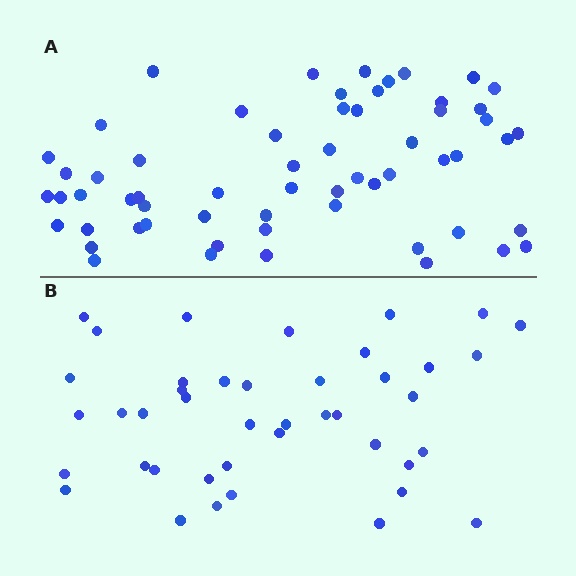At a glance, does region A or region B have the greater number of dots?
Region A (the top region) has more dots.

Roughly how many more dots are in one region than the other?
Region A has approximately 20 more dots than region B.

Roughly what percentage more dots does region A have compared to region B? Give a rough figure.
About 45% more.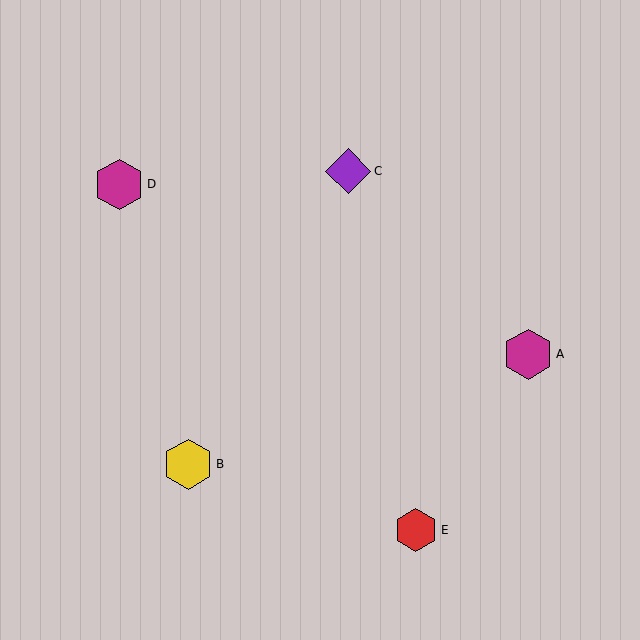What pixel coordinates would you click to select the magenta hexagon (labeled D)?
Click at (119, 184) to select the magenta hexagon D.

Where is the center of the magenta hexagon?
The center of the magenta hexagon is at (119, 184).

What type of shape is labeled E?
Shape E is a red hexagon.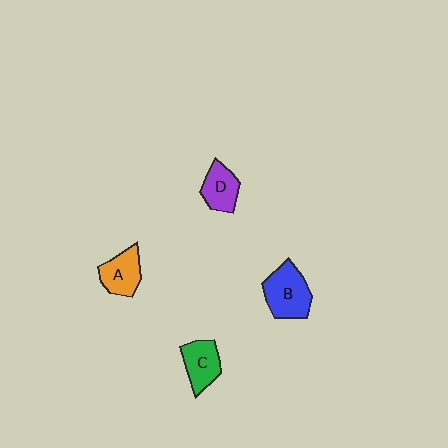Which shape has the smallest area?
Shape D (purple).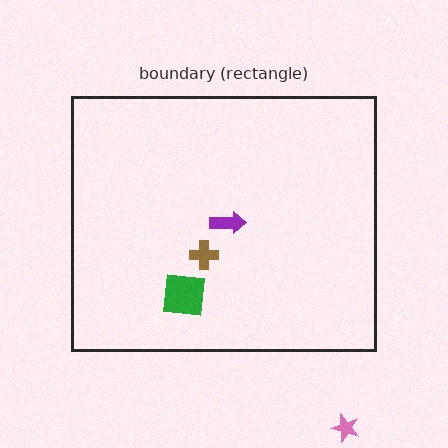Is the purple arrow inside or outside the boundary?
Inside.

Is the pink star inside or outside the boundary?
Outside.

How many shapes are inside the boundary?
3 inside, 1 outside.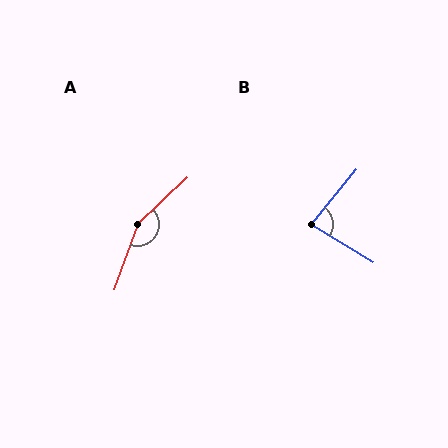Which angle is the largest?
A, at approximately 153 degrees.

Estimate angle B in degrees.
Approximately 82 degrees.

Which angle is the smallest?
B, at approximately 82 degrees.